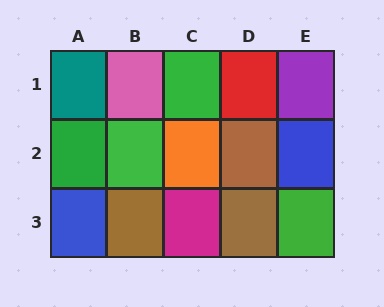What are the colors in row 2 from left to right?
Green, green, orange, brown, blue.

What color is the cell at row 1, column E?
Purple.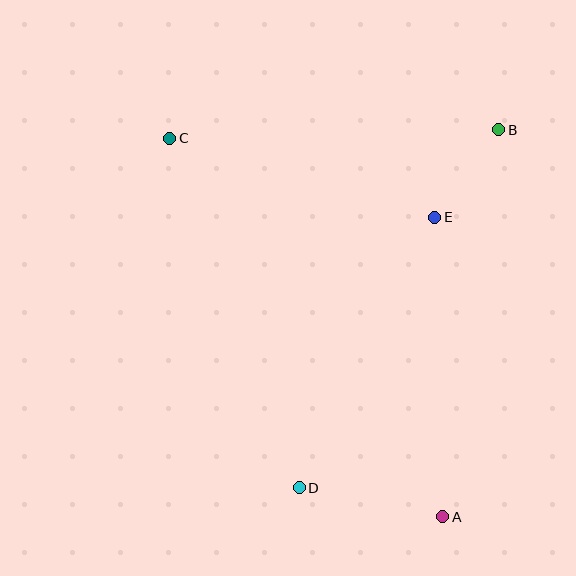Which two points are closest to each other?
Points B and E are closest to each other.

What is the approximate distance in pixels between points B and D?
The distance between B and D is approximately 410 pixels.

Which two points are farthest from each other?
Points A and C are farthest from each other.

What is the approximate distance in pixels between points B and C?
The distance between B and C is approximately 329 pixels.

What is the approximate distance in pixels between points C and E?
The distance between C and E is approximately 277 pixels.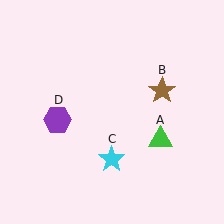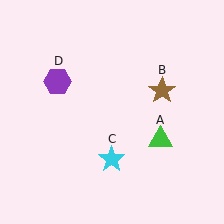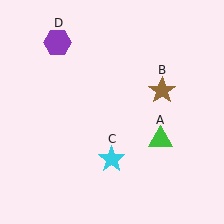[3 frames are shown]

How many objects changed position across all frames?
1 object changed position: purple hexagon (object D).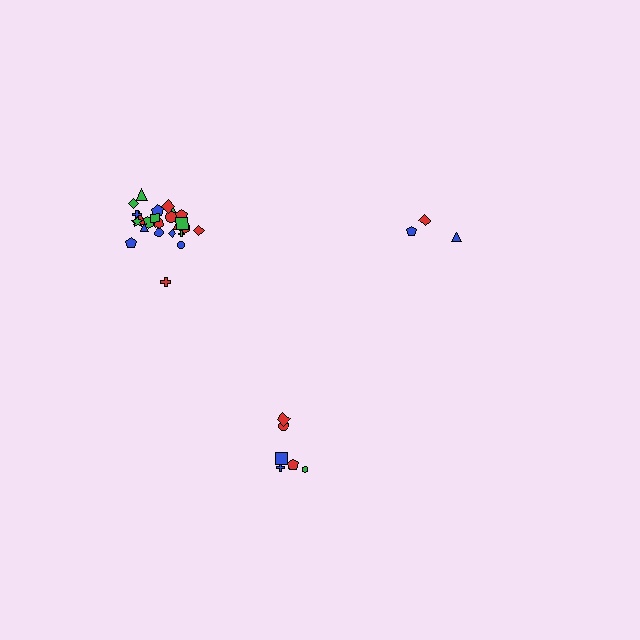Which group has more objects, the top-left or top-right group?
The top-left group.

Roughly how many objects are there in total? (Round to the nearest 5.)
Roughly 35 objects in total.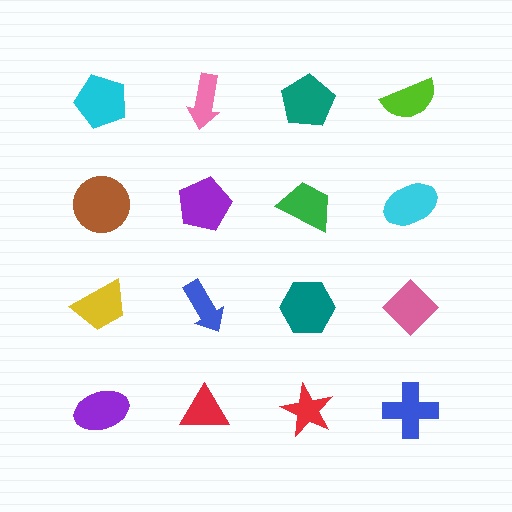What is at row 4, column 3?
A red star.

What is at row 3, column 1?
A yellow trapezoid.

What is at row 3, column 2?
A blue arrow.